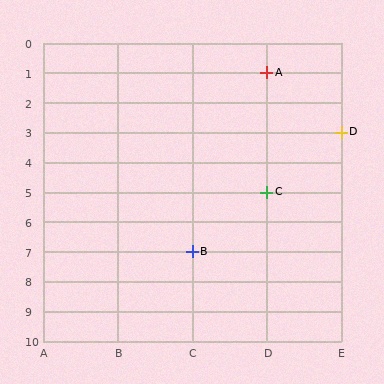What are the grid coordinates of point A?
Point A is at grid coordinates (D, 1).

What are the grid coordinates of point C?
Point C is at grid coordinates (D, 5).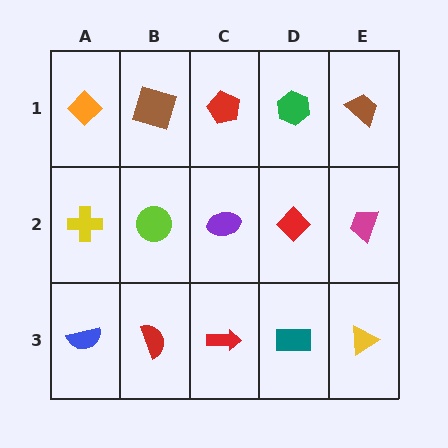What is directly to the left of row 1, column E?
A green hexagon.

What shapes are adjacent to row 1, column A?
A yellow cross (row 2, column A), a brown square (row 1, column B).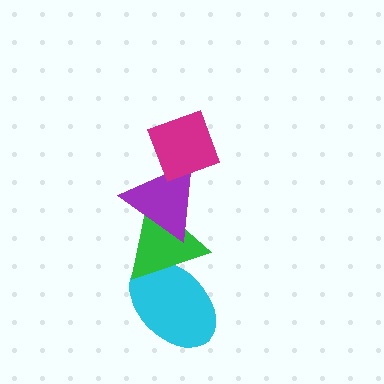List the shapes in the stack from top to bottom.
From top to bottom: the magenta diamond, the purple triangle, the green triangle, the cyan ellipse.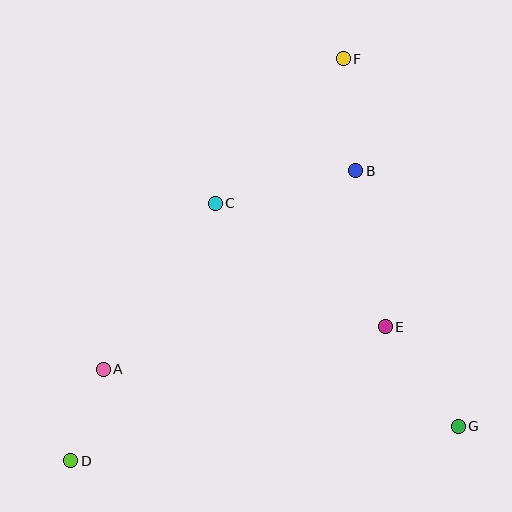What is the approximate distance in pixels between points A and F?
The distance between A and F is approximately 392 pixels.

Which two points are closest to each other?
Points A and D are closest to each other.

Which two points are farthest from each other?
Points D and F are farthest from each other.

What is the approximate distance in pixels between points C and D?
The distance between C and D is approximately 295 pixels.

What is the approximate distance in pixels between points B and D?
The distance between B and D is approximately 407 pixels.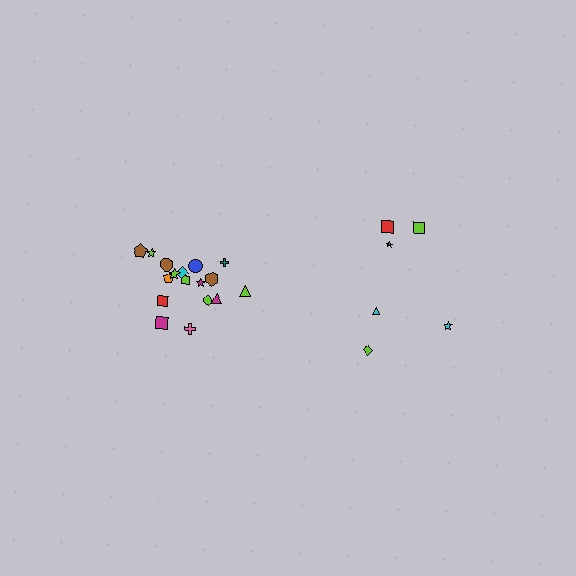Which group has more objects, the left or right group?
The left group.